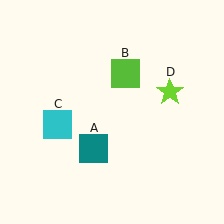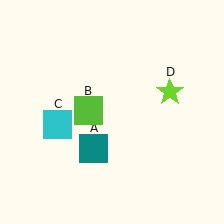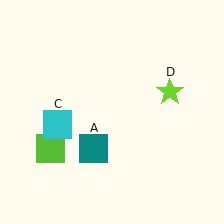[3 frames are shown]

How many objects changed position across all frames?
1 object changed position: lime square (object B).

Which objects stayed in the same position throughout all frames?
Teal square (object A) and cyan square (object C) and lime star (object D) remained stationary.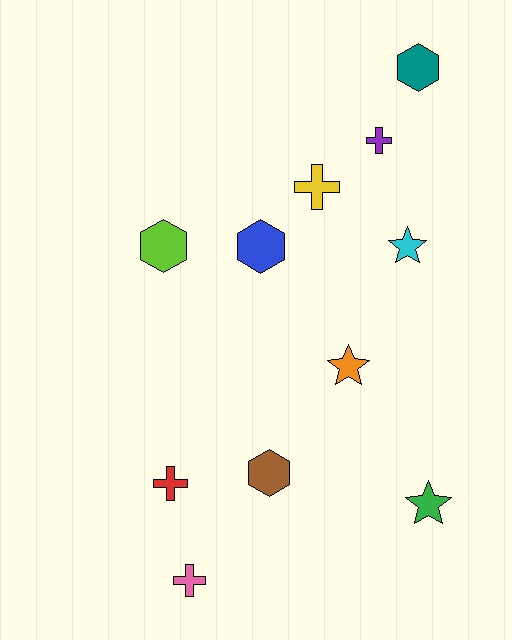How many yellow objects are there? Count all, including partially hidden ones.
There is 1 yellow object.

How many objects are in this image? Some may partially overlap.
There are 11 objects.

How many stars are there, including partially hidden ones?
There are 3 stars.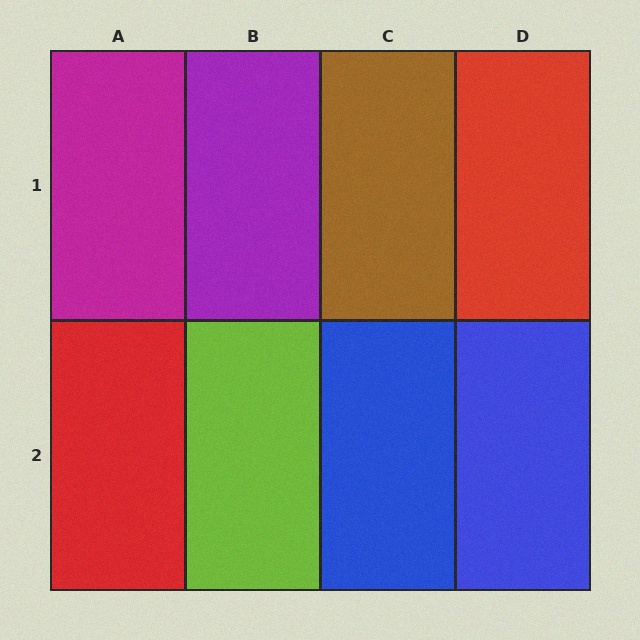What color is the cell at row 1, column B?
Purple.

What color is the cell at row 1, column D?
Red.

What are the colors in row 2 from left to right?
Red, lime, blue, blue.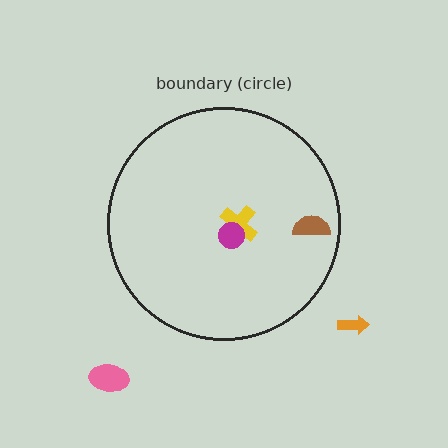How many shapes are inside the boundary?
3 inside, 2 outside.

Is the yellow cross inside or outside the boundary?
Inside.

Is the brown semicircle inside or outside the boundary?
Inside.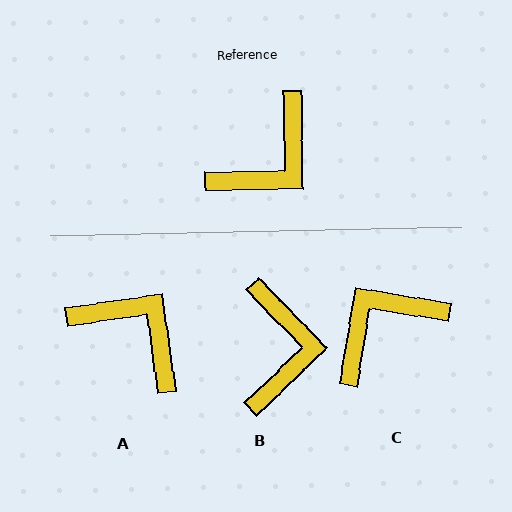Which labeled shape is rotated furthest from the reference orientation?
C, about 170 degrees away.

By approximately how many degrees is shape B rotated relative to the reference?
Approximately 43 degrees counter-clockwise.